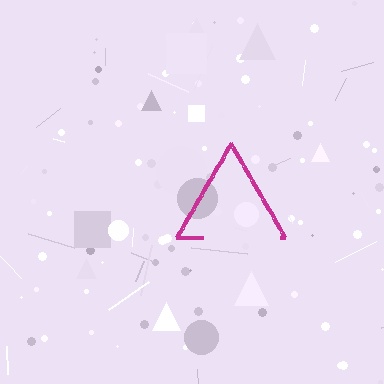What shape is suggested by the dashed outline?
The dashed outline suggests a triangle.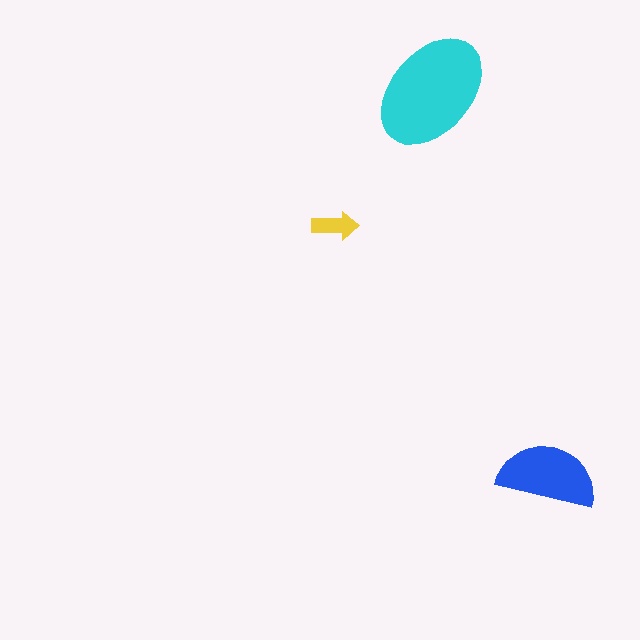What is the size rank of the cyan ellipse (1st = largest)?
1st.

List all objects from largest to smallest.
The cyan ellipse, the blue semicircle, the yellow arrow.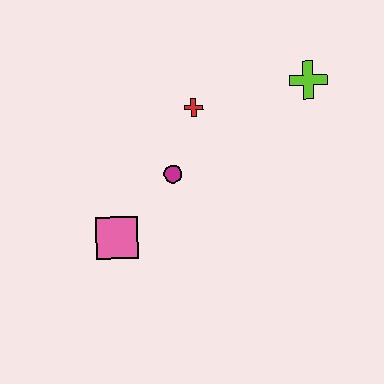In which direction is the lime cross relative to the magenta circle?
The lime cross is to the right of the magenta circle.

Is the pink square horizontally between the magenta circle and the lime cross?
No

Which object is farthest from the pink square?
The lime cross is farthest from the pink square.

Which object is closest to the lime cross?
The red cross is closest to the lime cross.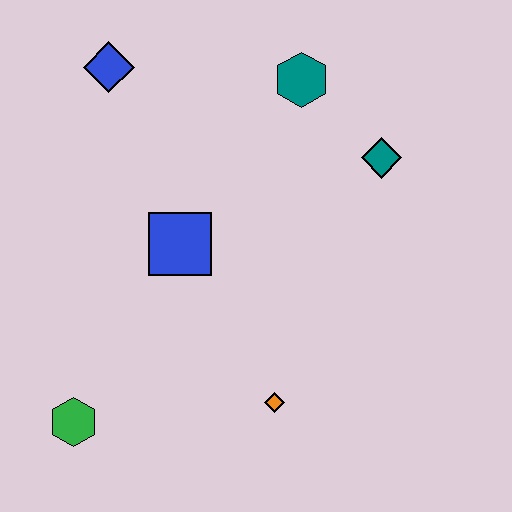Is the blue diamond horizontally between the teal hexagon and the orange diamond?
No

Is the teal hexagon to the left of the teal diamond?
Yes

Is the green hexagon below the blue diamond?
Yes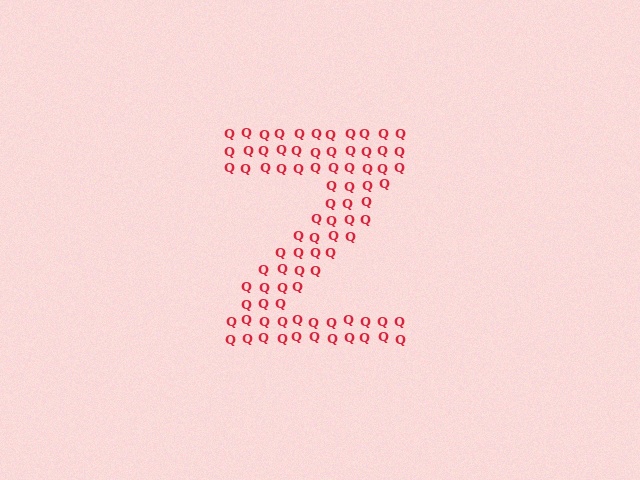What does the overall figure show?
The overall figure shows the letter Z.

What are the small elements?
The small elements are letter Q's.